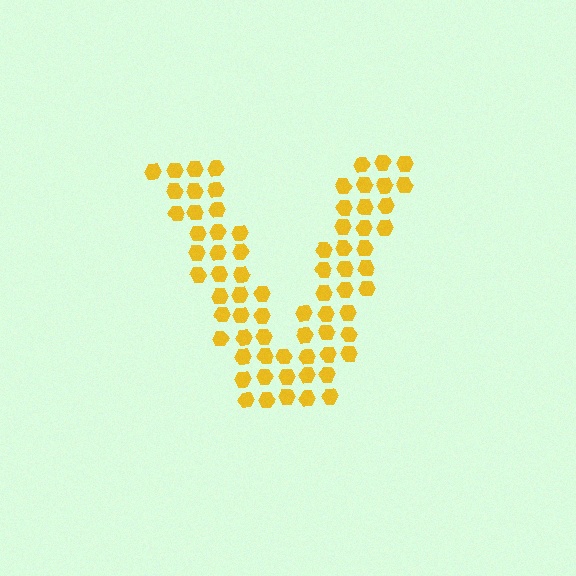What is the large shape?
The large shape is the letter V.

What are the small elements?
The small elements are hexagons.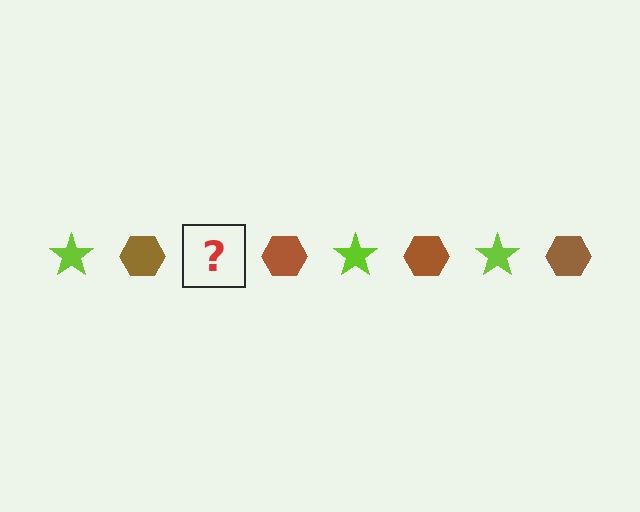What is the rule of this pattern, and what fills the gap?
The rule is that the pattern alternates between lime star and brown hexagon. The gap should be filled with a lime star.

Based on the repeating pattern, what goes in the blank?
The blank should be a lime star.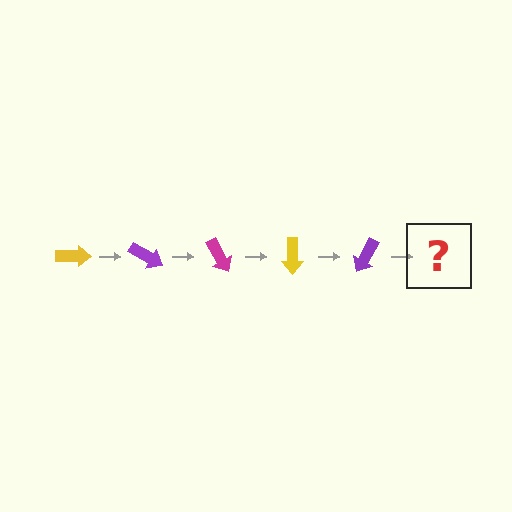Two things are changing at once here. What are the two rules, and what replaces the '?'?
The two rules are that it rotates 30 degrees each step and the color cycles through yellow, purple, and magenta. The '?' should be a magenta arrow, rotated 150 degrees from the start.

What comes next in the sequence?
The next element should be a magenta arrow, rotated 150 degrees from the start.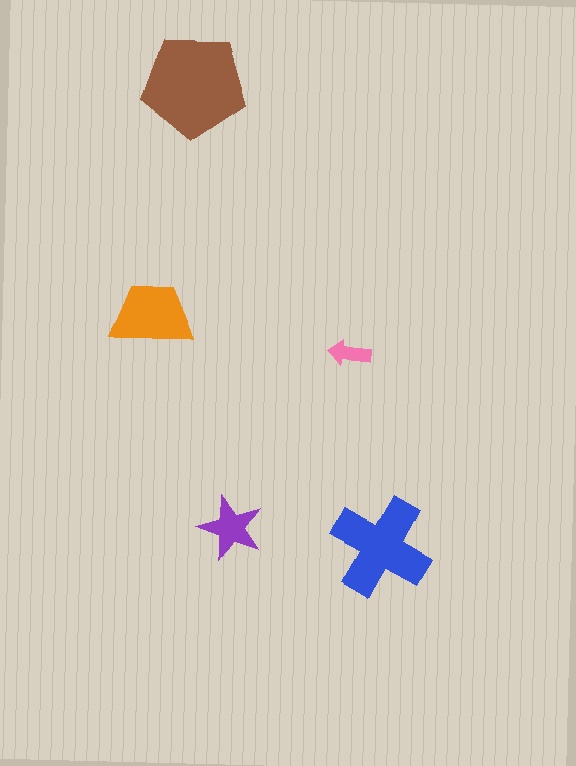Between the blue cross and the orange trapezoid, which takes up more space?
The blue cross.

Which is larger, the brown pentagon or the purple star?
The brown pentagon.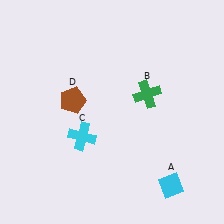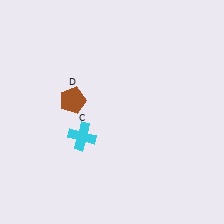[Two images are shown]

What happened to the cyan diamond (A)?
The cyan diamond (A) was removed in Image 2. It was in the bottom-right area of Image 1.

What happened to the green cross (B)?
The green cross (B) was removed in Image 2. It was in the top-right area of Image 1.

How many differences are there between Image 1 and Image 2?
There are 2 differences between the two images.